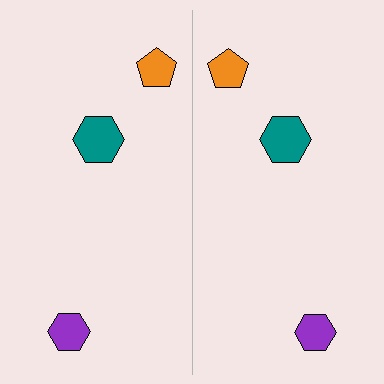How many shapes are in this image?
There are 6 shapes in this image.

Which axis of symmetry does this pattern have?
The pattern has a vertical axis of symmetry running through the center of the image.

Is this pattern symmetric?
Yes, this pattern has bilateral (reflection) symmetry.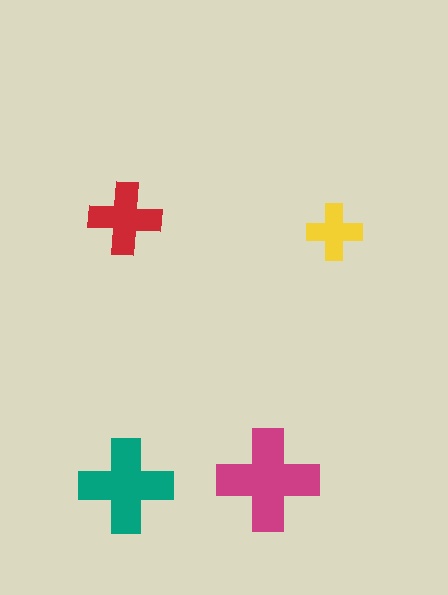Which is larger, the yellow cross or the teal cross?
The teal one.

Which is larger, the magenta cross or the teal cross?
The magenta one.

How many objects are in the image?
There are 4 objects in the image.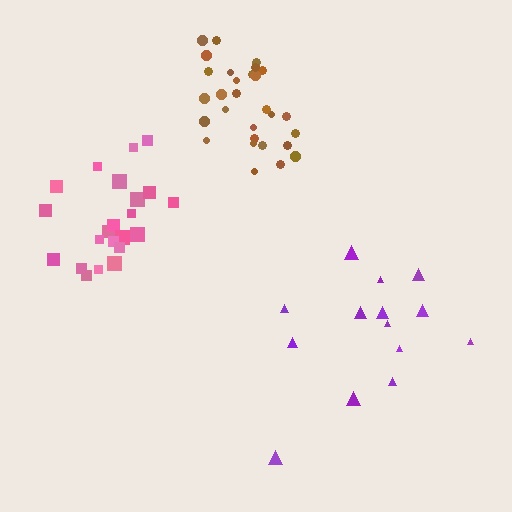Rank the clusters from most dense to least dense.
brown, pink, purple.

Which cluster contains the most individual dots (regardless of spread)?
Brown (29).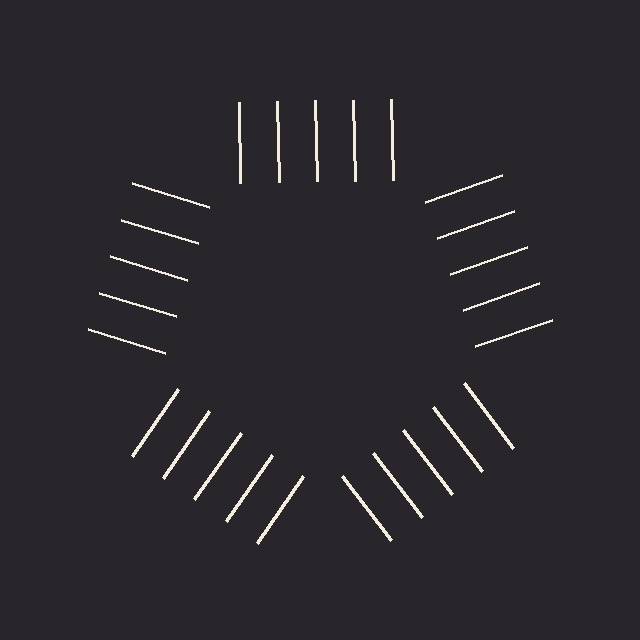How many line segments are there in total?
25 — 5 along each of the 5 edges.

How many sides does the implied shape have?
5 sides — the line-ends trace a pentagon.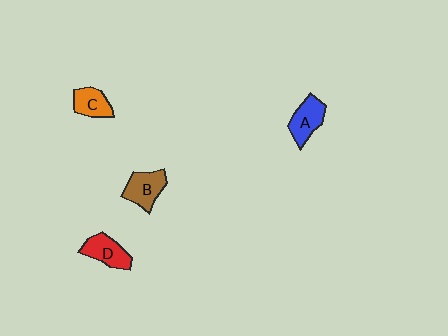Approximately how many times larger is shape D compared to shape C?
Approximately 1.2 times.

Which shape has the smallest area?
Shape C (orange).